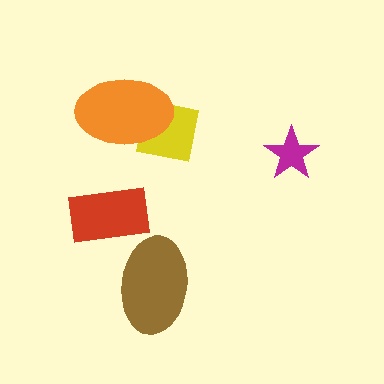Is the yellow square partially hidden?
Yes, it is partially covered by another shape.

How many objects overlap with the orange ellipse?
1 object overlaps with the orange ellipse.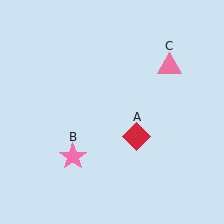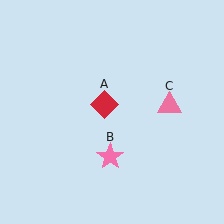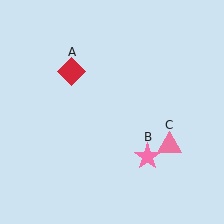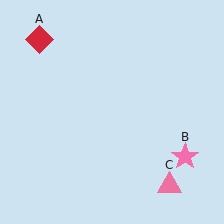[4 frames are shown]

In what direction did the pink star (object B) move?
The pink star (object B) moved right.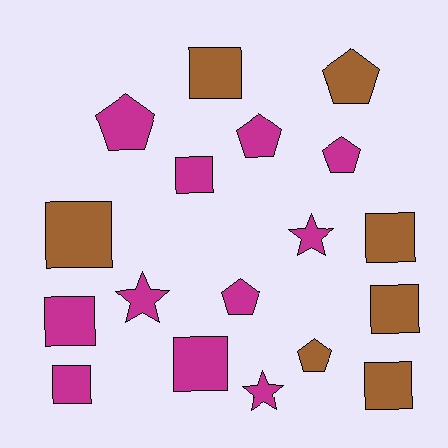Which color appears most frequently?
Magenta, with 11 objects.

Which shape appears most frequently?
Square, with 9 objects.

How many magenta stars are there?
There are 3 magenta stars.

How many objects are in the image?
There are 18 objects.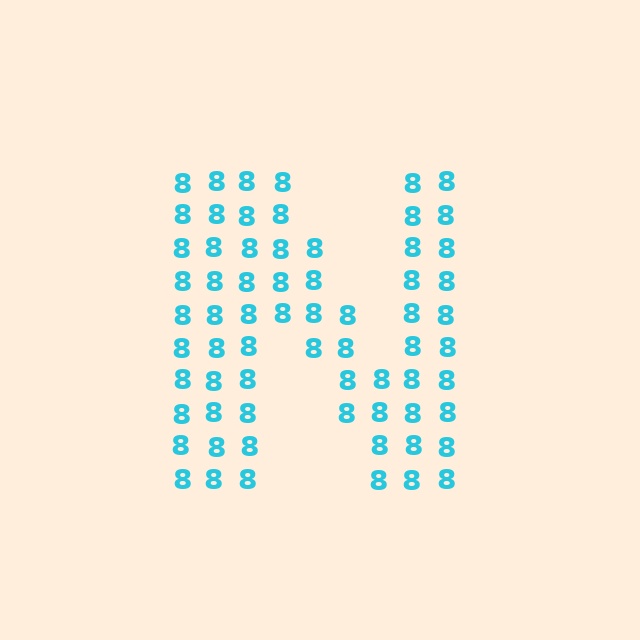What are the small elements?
The small elements are digit 8's.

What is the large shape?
The large shape is the letter N.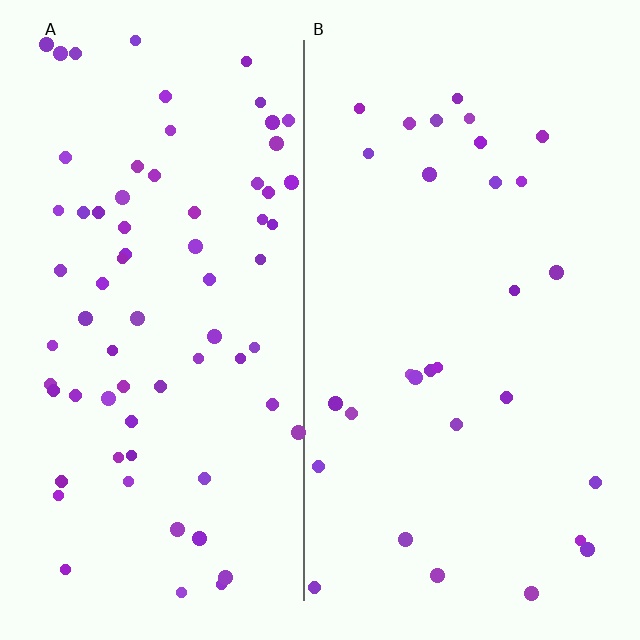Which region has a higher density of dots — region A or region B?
A (the left).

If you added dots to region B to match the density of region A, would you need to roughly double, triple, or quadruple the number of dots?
Approximately double.